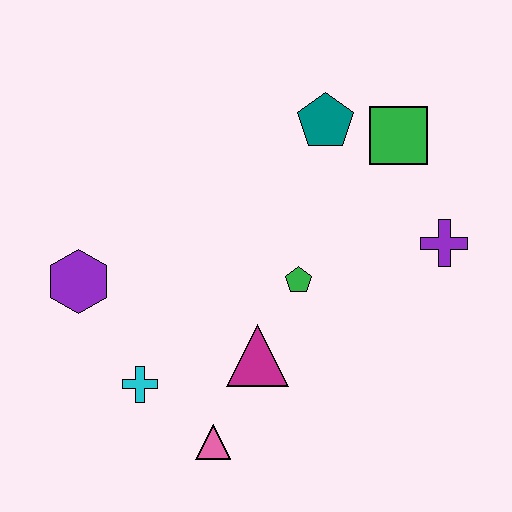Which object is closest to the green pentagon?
The magenta triangle is closest to the green pentagon.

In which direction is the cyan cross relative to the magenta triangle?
The cyan cross is to the left of the magenta triangle.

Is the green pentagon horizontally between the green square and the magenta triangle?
Yes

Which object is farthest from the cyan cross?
The green square is farthest from the cyan cross.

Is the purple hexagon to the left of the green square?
Yes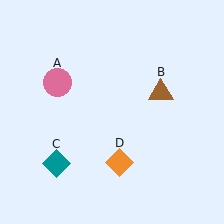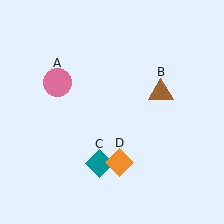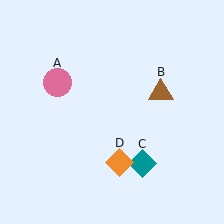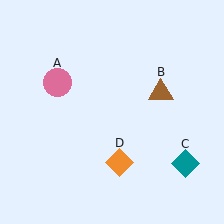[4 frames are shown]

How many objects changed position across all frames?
1 object changed position: teal diamond (object C).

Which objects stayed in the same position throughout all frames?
Pink circle (object A) and brown triangle (object B) and orange diamond (object D) remained stationary.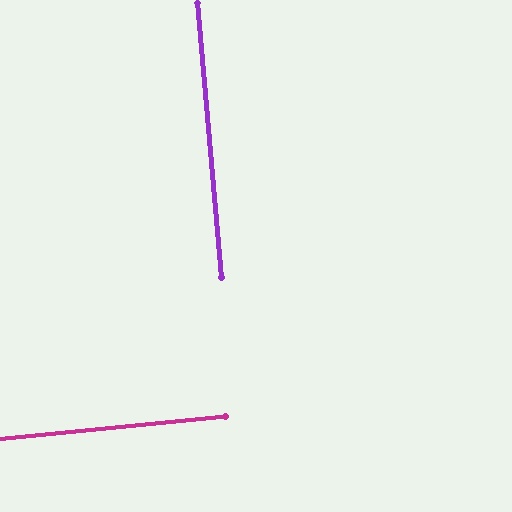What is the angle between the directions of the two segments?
Approximately 89 degrees.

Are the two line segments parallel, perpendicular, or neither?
Perpendicular — they meet at approximately 89°.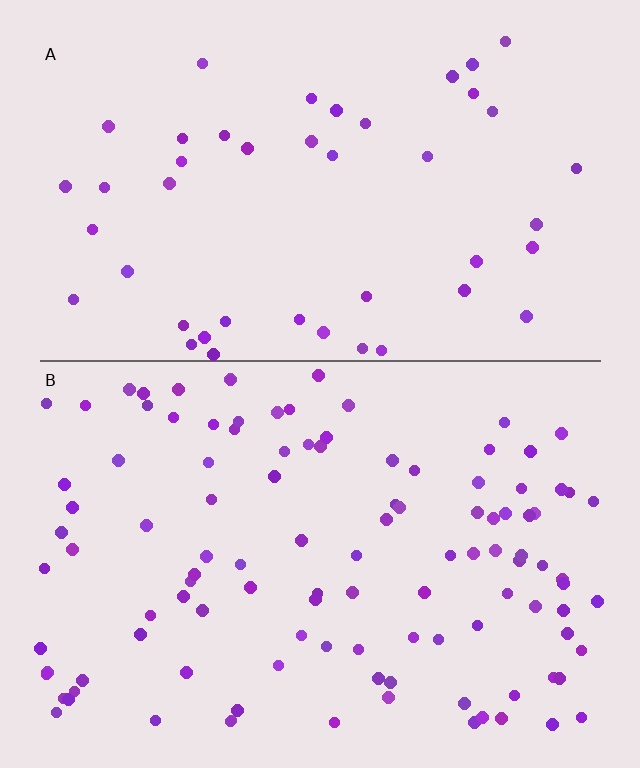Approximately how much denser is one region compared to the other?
Approximately 2.5× — region B over region A.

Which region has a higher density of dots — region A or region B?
B (the bottom).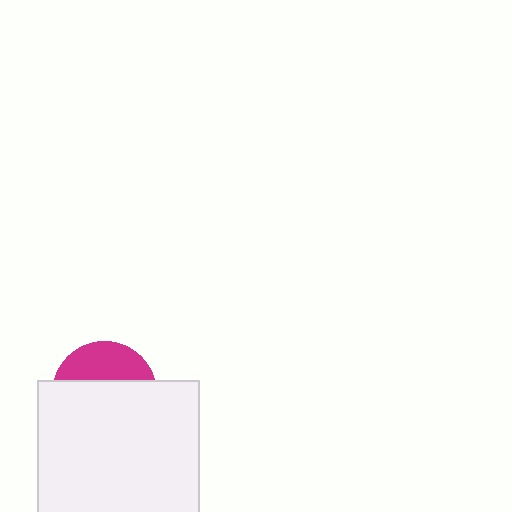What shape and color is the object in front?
The object in front is a white square.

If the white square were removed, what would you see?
You would see the complete magenta circle.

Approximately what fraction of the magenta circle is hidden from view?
Roughly 67% of the magenta circle is hidden behind the white square.